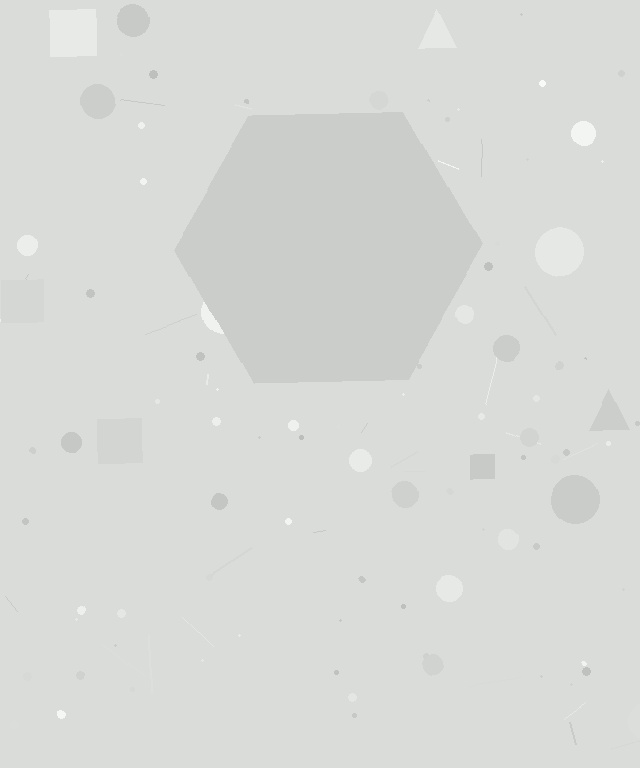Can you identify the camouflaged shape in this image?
The camouflaged shape is a hexagon.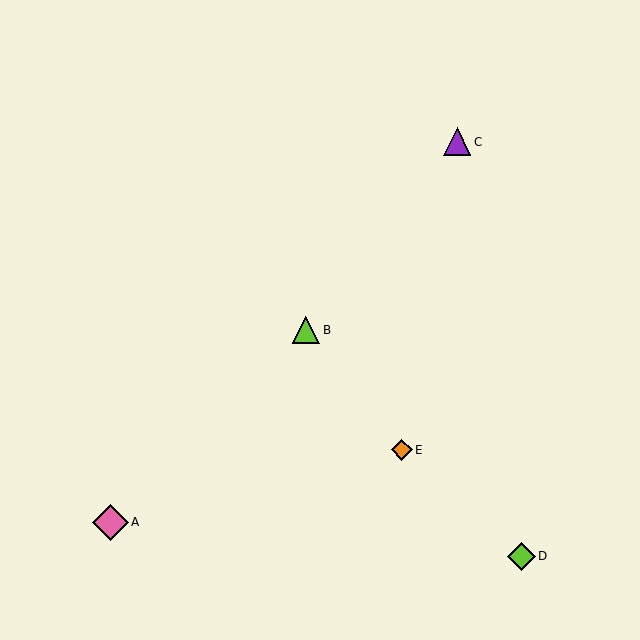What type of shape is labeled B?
Shape B is a lime triangle.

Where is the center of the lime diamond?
The center of the lime diamond is at (521, 556).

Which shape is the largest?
The pink diamond (labeled A) is the largest.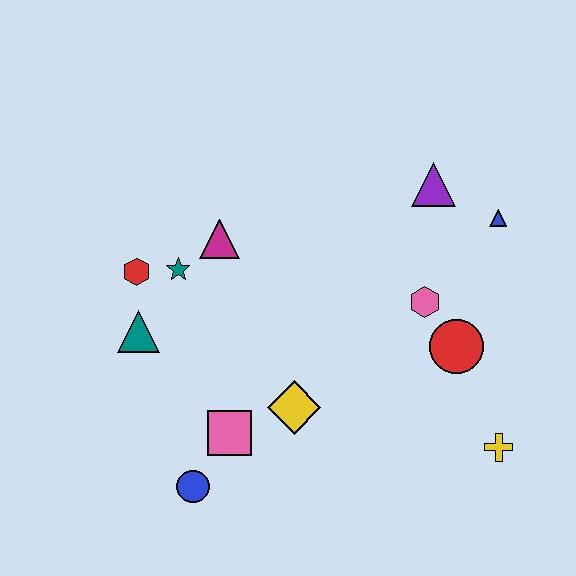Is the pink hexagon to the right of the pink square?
Yes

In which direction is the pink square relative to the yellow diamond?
The pink square is to the left of the yellow diamond.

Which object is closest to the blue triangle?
The purple triangle is closest to the blue triangle.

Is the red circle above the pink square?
Yes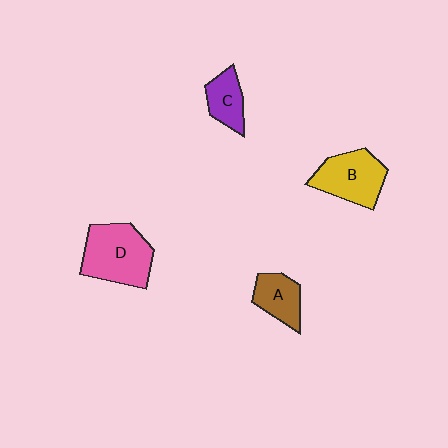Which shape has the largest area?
Shape D (pink).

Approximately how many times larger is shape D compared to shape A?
Approximately 1.8 times.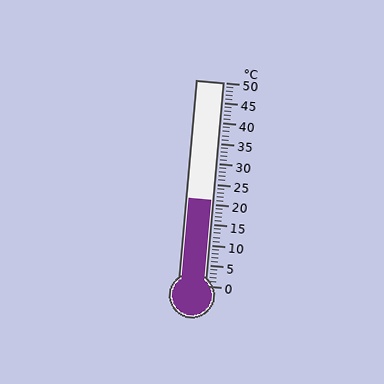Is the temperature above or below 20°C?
The temperature is above 20°C.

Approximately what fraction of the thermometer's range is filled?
The thermometer is filled to approximately 40% of its range.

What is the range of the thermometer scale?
The thermometer scale ranges from 0°C to 50°C.